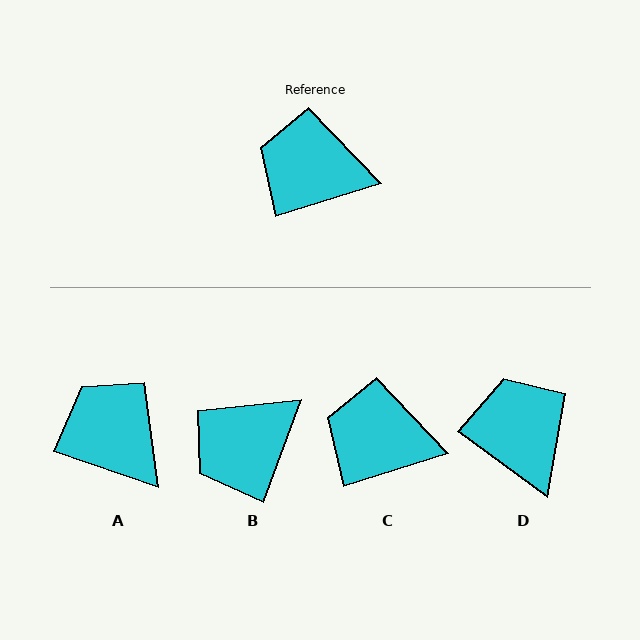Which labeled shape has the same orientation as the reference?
C.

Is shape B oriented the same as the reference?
No, it is off by about 53 degrees.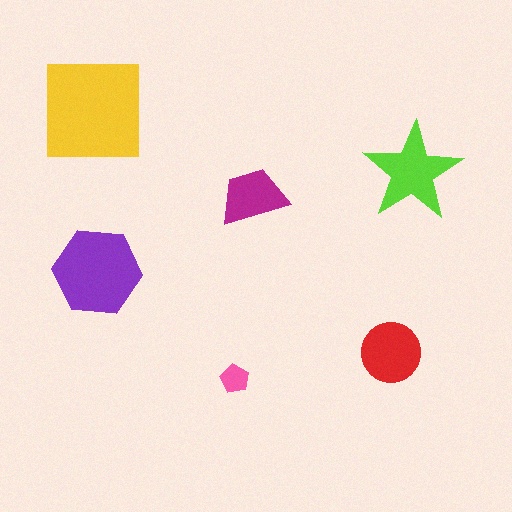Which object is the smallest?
The pink pentagon.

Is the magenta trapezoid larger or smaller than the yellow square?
Smaller.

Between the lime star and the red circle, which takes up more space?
The lime star.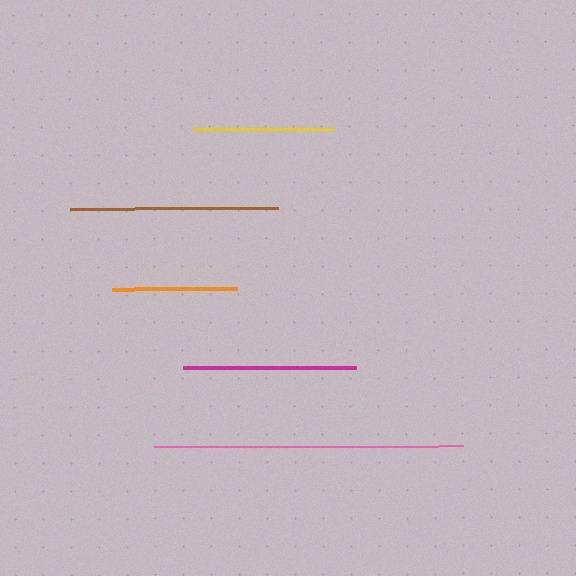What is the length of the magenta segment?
The magenta segment is approximately 173 pixels long.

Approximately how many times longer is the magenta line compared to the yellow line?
The magenta line is approximately 1.2 times the length of the yellow line.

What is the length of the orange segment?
The orange segment is approximately 125 pixels long.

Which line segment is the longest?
The pink line is the longest at approximately 309 pixels.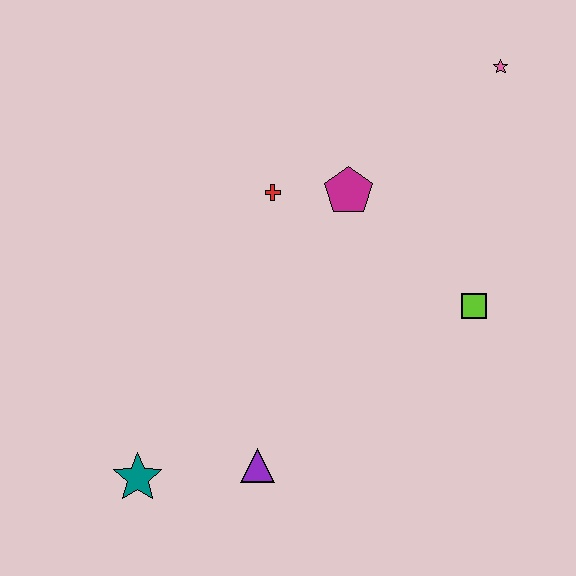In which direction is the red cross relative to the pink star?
The red cross is to the left of the pink star.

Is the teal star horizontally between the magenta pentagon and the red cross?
No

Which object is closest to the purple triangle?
The teal star is closest to the purple triangle.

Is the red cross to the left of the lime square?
Yes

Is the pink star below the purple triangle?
No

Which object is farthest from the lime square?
The teal star is farthest from the lime square.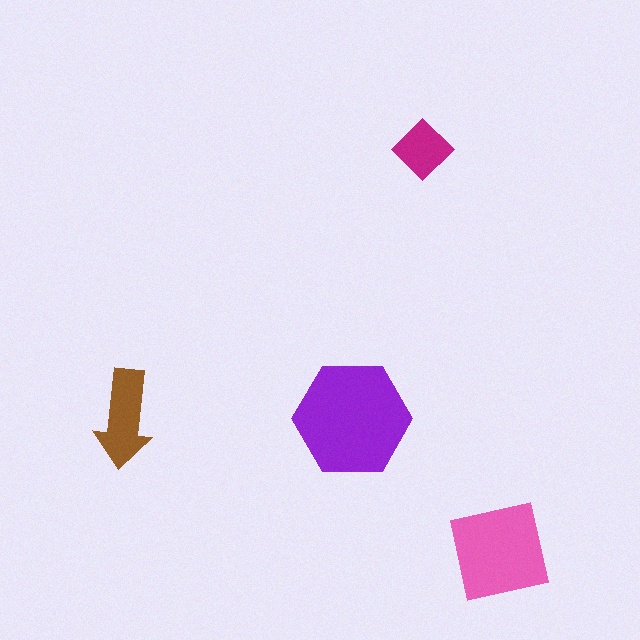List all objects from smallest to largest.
The magenta diamond, the brown arrow, the pink square, the purple hexagon.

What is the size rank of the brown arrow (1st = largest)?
3rd.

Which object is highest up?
The magenta diamond is topmost.